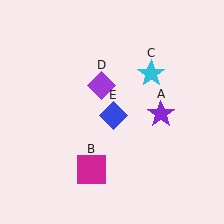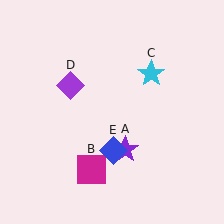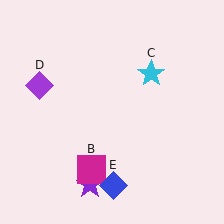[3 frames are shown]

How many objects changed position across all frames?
3 objects changed position: purple star (object A), purple diamond (object D), blue diamond (object E).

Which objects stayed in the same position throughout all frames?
Magenta square (object B) and cyan star (object C) remained stationary.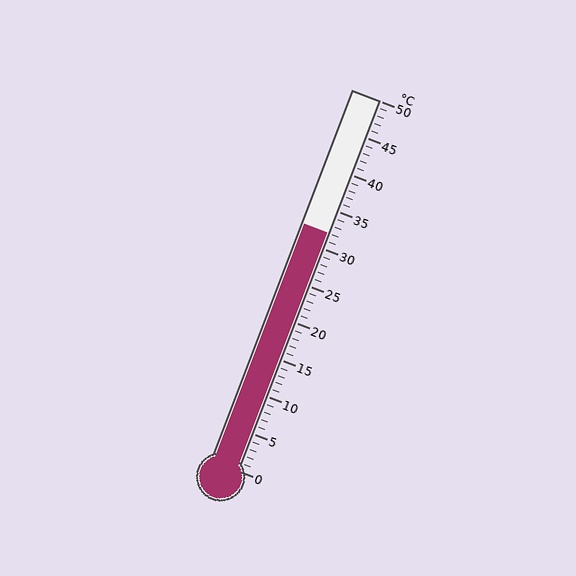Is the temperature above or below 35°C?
The temperature is below 35°C.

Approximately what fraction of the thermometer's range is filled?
The thermometer is filled to approximately 65% of its range.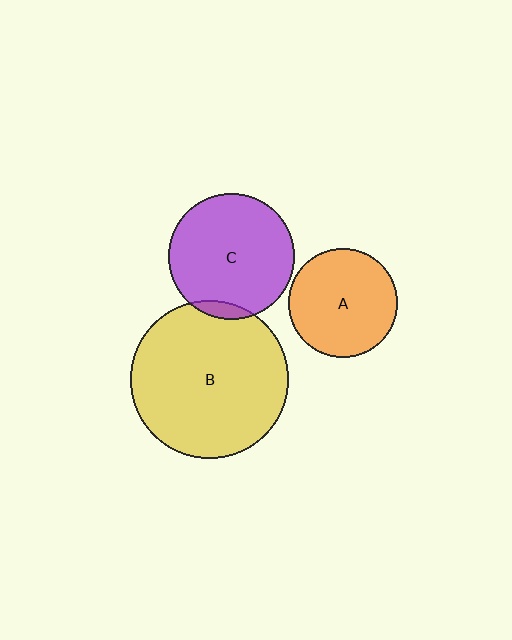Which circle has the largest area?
Circle B (yellow).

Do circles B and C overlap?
Yes.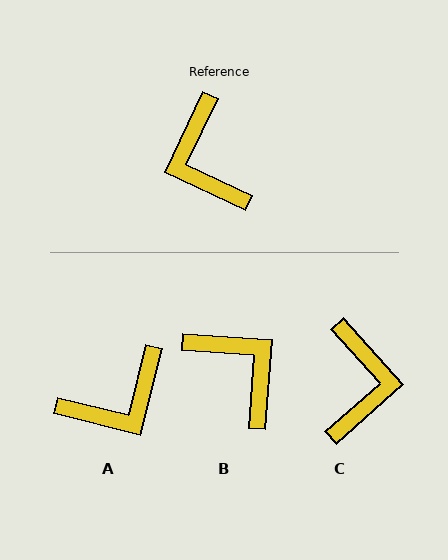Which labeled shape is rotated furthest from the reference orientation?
B, about 159 degrees away.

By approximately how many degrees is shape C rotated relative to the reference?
Approximately 157 degrees counter-clockwise.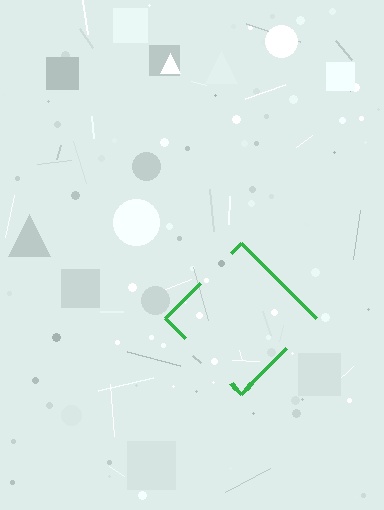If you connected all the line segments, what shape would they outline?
They would outline a diamond.